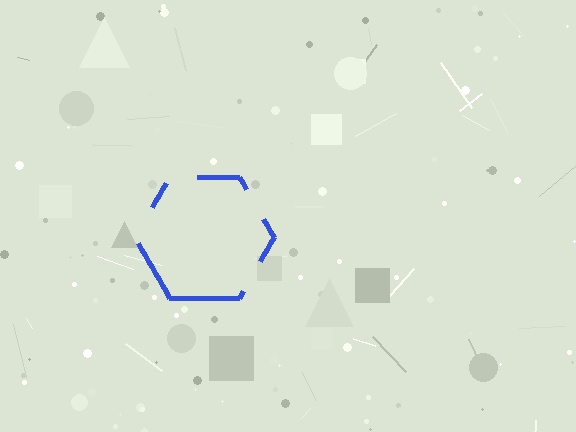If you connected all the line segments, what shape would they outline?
They would outline a hexagon.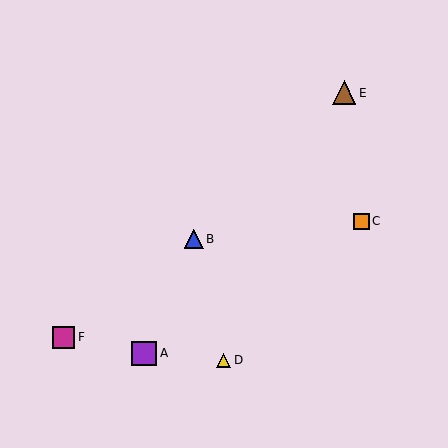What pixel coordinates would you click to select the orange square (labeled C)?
Click at (361, 221) to select the orange square C.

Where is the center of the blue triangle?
The center of the blue triangle is at (194, 239).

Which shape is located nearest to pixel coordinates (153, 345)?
The purple square (labeled A) at (144, 353) is nearest to that location.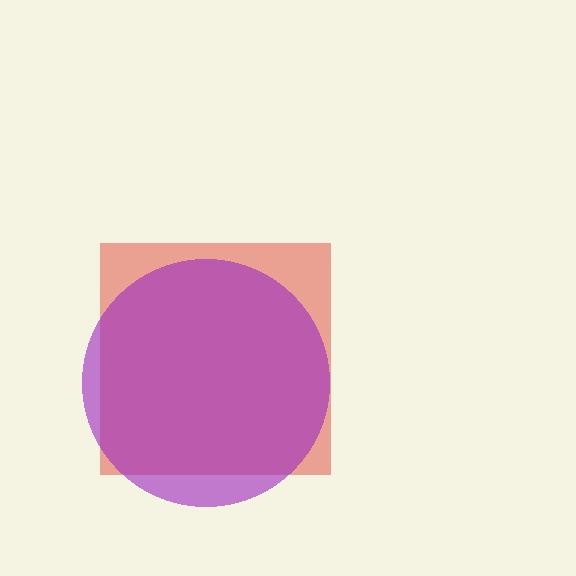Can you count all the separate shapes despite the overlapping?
Yes, there are 2 separate shapes.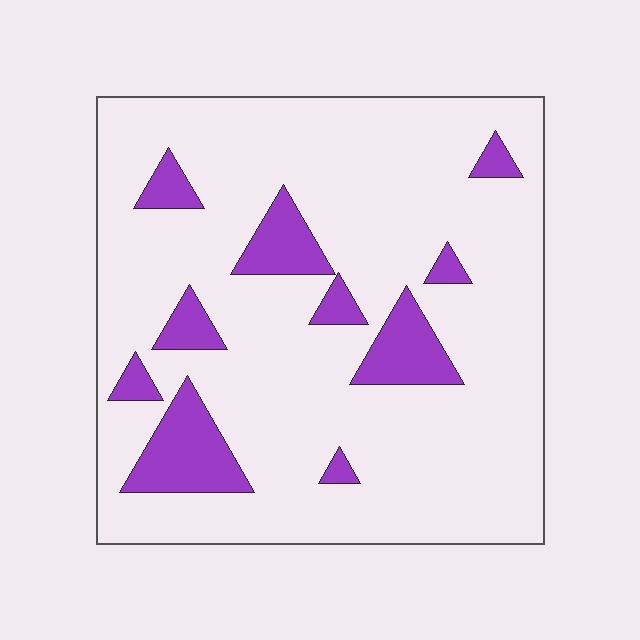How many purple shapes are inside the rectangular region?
10.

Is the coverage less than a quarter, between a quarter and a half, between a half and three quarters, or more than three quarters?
Less than a quarter.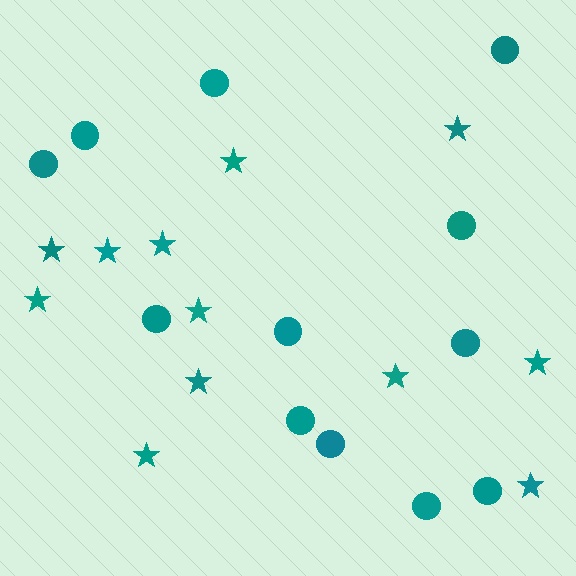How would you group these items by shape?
There are 2 groups: one group of stars (12) and one group of circles (12).